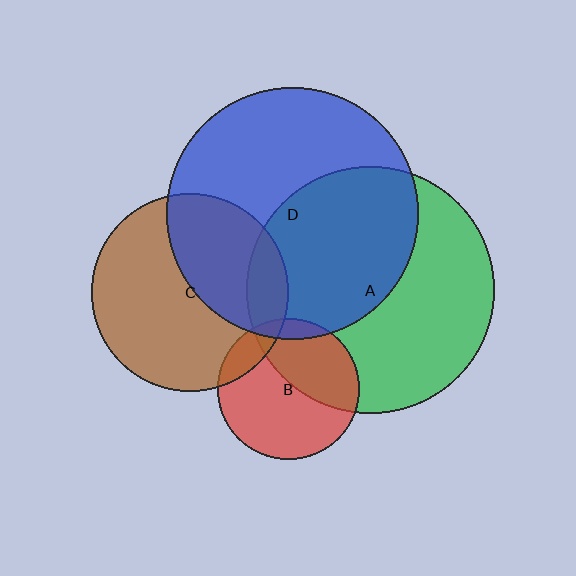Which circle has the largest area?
Circle D (blue).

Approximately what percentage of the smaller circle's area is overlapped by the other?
Approximately 15%.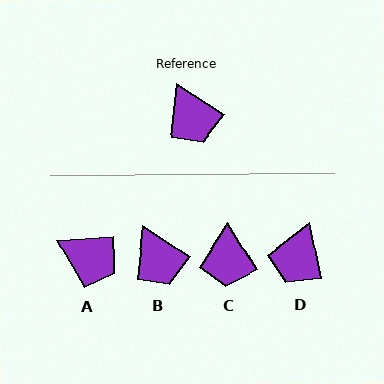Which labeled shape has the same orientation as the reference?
B.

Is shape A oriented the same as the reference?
No, it is off by about 37 degrees.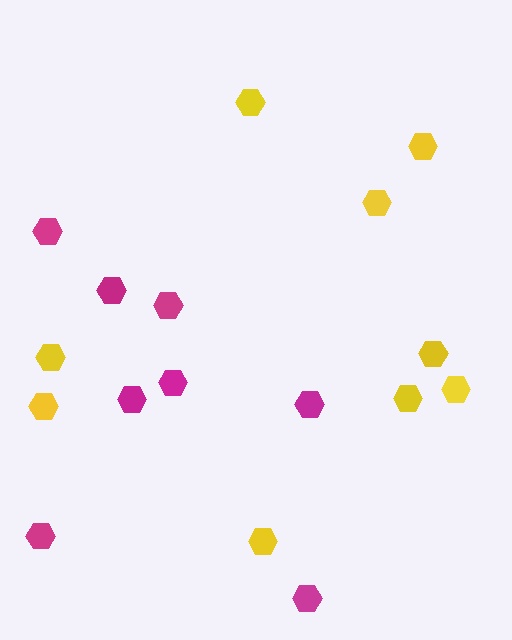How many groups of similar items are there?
There are 2 groups: one group of yellow hexagons (9) and one group of magenta hexagons (8).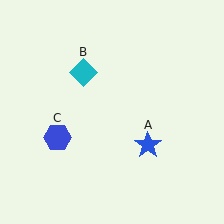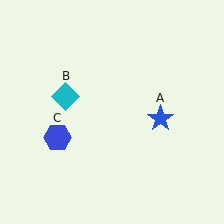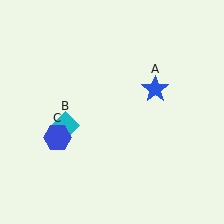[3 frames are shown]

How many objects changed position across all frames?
2 objects changed position: blue star (object A), cyan diamond (object B).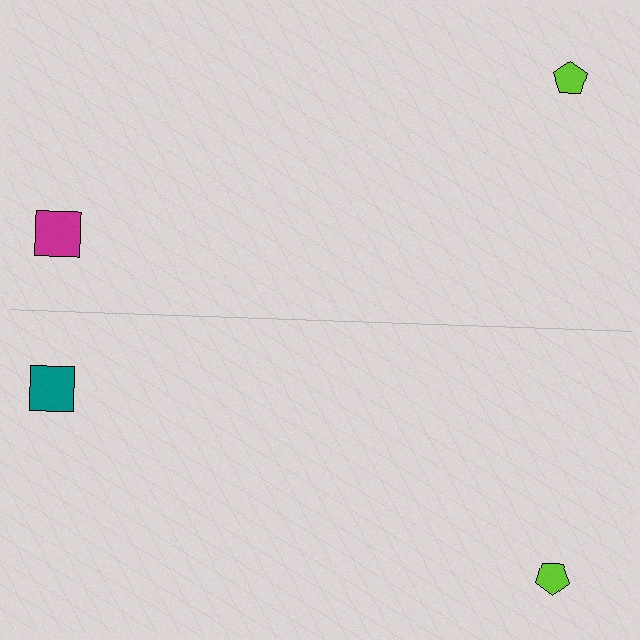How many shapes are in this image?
There are 4 shapes in this image.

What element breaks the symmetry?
The teal square on the bottom side breaks the symmetry — its mirror counterpart is magenta.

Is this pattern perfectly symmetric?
No, the pattern is not perfectly symmetric. The teal square on the bottom side breaks the symmetry — its mirror counterpart is magenta.